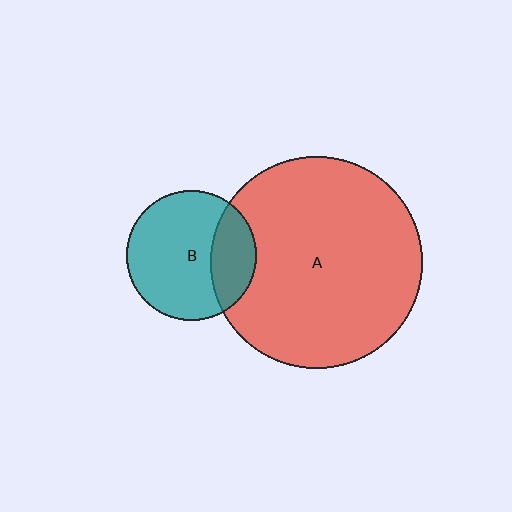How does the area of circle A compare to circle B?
Approximately 2.7 times.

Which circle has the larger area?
Circle A (red).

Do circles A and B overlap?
Yes.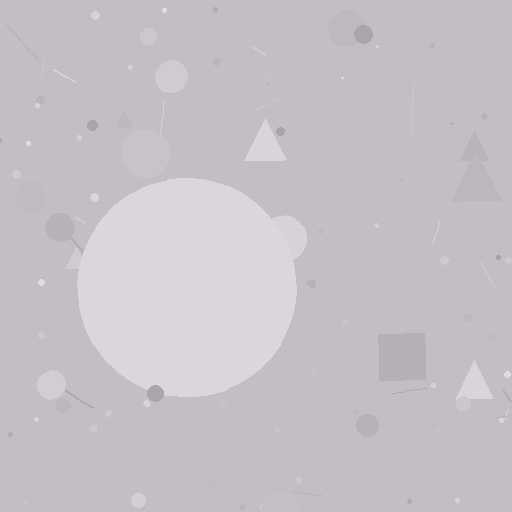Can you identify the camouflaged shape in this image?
The camouflaged shape is a circle.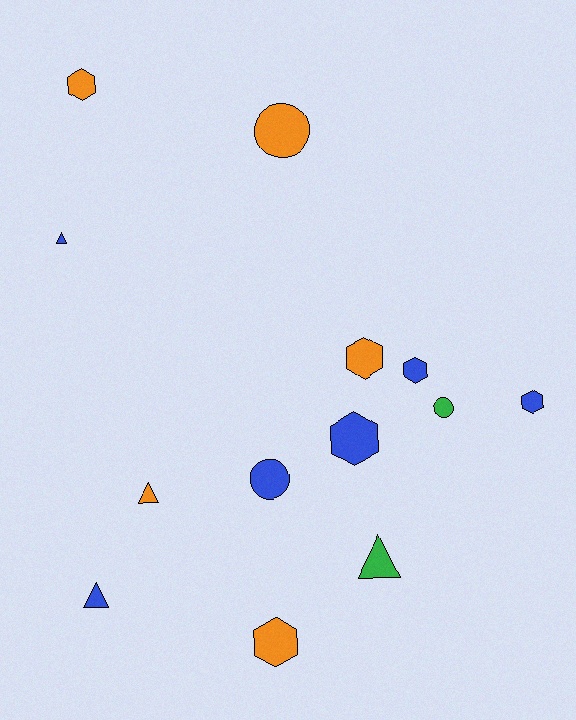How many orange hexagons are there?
There are 3 orange hexagons.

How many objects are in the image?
There are 13 objects.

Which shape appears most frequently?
Hexagon, with 6 objects.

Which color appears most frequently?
Blue, with 6 objects.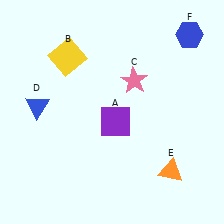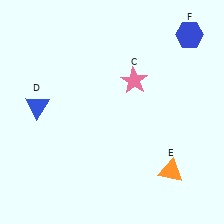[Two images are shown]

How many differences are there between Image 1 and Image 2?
There are 2 differences between the two images.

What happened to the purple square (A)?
The purple square (A) was removed in Image 2. It was in the bottom-right area of Image 1.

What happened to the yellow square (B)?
The yellow square (B) was removed in Image 2. It was in the top-left area of Image 1.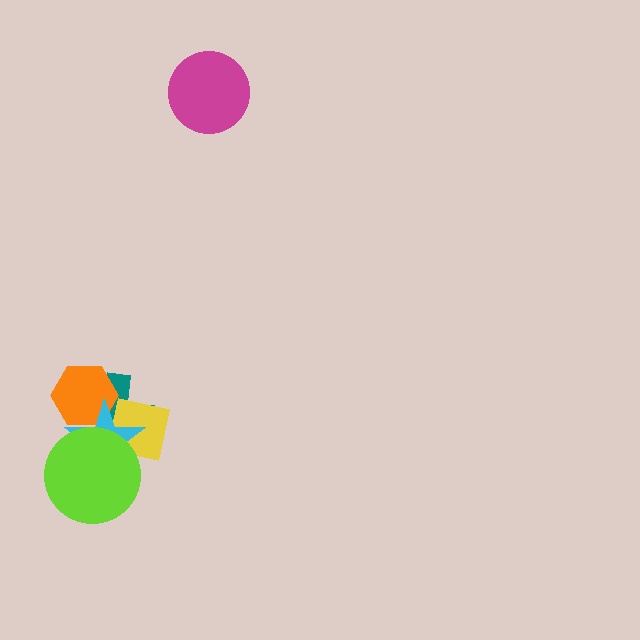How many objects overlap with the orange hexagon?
2 objects overlap with the orange hexagon.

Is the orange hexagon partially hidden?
Yes, it is partially covered by another shape.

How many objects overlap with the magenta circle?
0 objects overlap with the magenta circle.